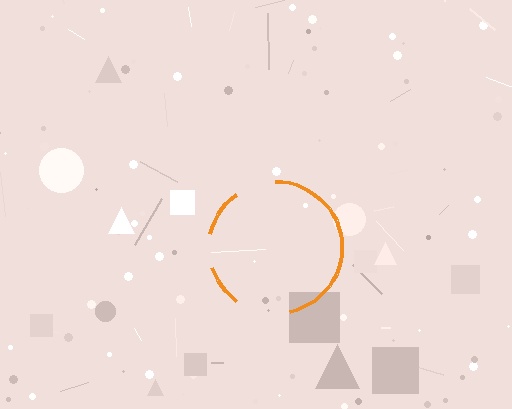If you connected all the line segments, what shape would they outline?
They would outline a circle.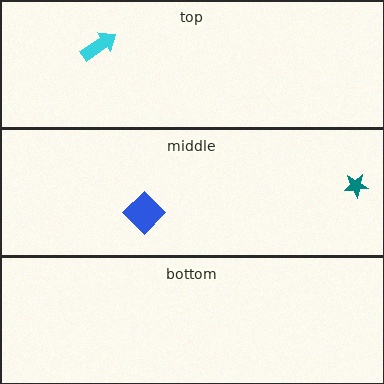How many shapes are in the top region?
1.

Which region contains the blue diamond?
The middle region.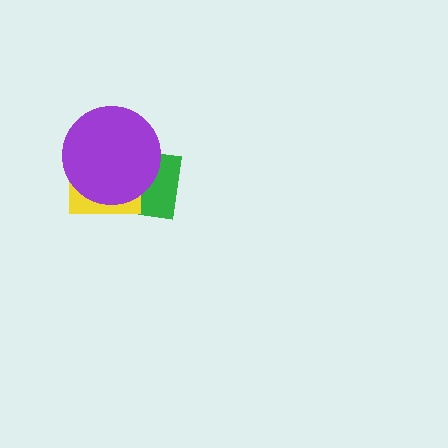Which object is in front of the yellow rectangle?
The purple circle is in front of the yellow rectangle.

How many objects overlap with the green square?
2 objects overlap with the green square.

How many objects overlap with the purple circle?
2 objects overlap with the purple circle.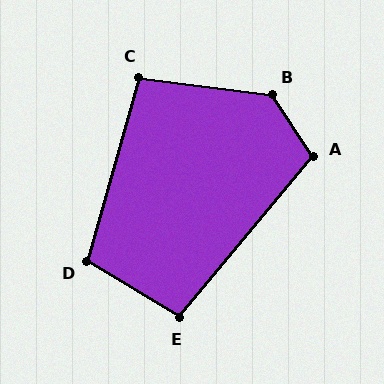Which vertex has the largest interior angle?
B, at approximately 131 degrees.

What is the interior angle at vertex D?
Approximately 105 degrees (obtuse).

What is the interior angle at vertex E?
Approximately 99 degrees (obtuse).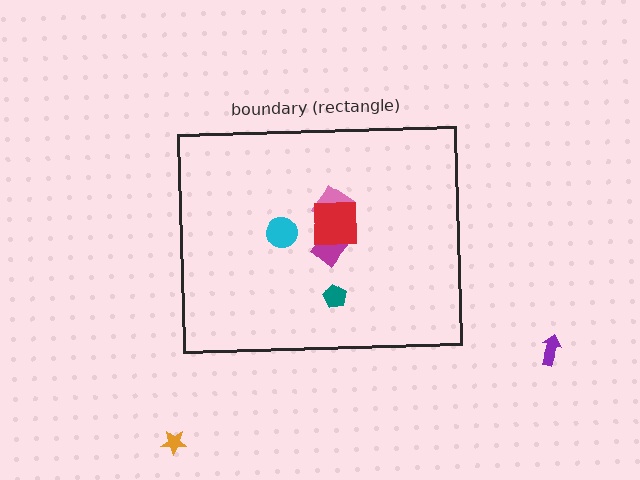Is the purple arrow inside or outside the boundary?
Outside.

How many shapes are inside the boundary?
5 inside, 2 outside.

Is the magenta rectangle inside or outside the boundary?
Inside.